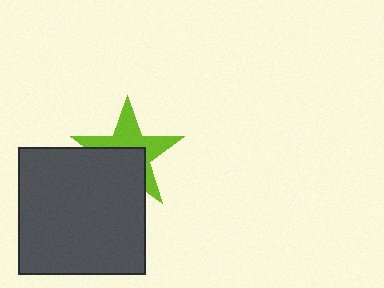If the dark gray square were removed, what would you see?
You would see the complete lime star.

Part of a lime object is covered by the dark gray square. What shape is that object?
It is a star.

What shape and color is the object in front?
The object in front is a dark gray square.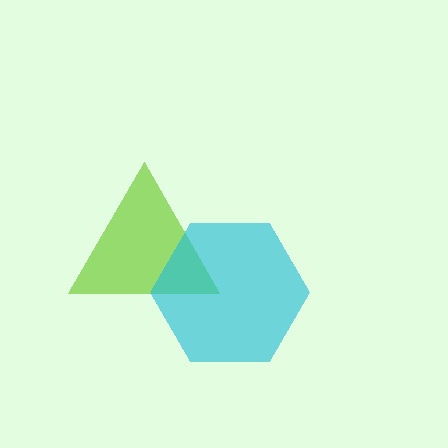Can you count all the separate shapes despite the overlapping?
Yes, there are 2 separate shapes.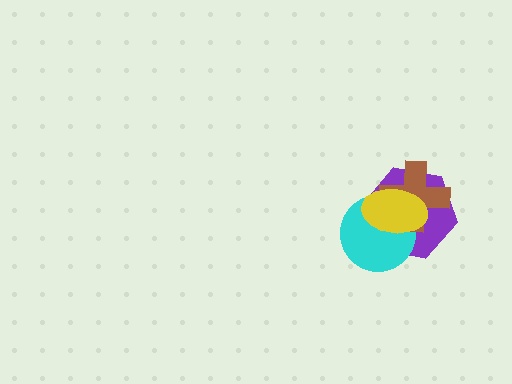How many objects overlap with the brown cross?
3 objects overlap with the brown cross.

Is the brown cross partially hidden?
Yes, it is partially covered by another shape.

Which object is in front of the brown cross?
The yellow ellipse is in front of the brown cross.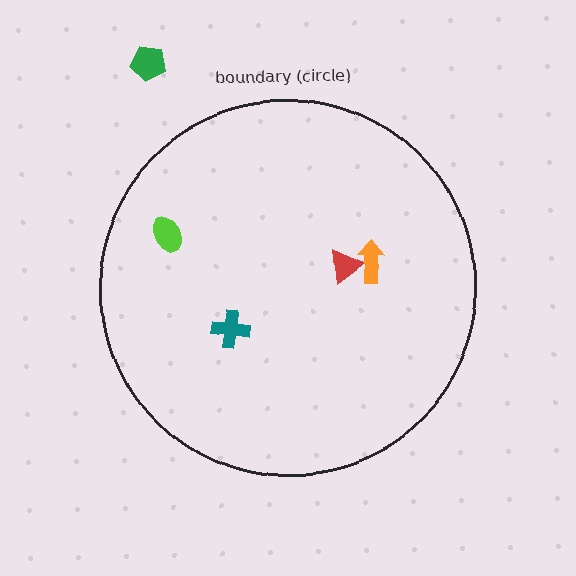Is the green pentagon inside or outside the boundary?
Outside.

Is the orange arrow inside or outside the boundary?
Inside.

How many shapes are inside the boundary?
4 inside, 1 outside.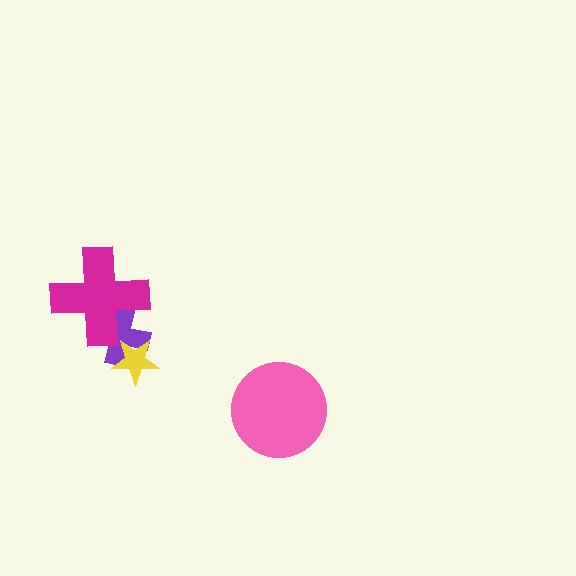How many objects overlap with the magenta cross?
1 object overlaps with the magenta cross.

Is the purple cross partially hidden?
Yes, it is partially covered by another shape.